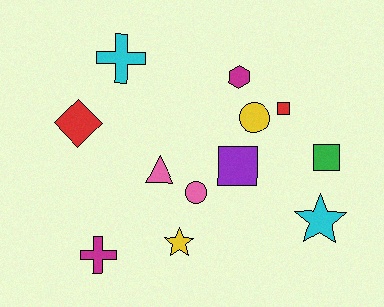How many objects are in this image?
There are 12 objects.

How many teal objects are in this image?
There are no teal objects.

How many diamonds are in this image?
There is 1 diamond.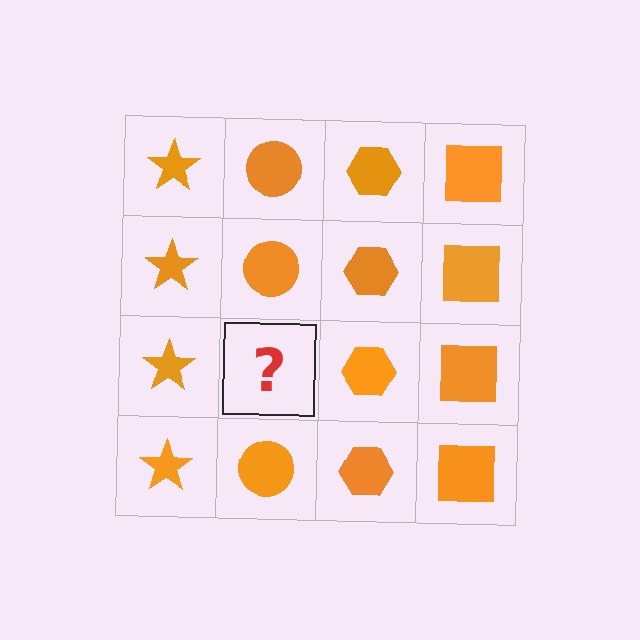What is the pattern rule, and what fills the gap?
The rule is that each column has a consistent shape. The gap should be filled with an orange circle.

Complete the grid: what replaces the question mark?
The question mark should be replaced with an orange circle.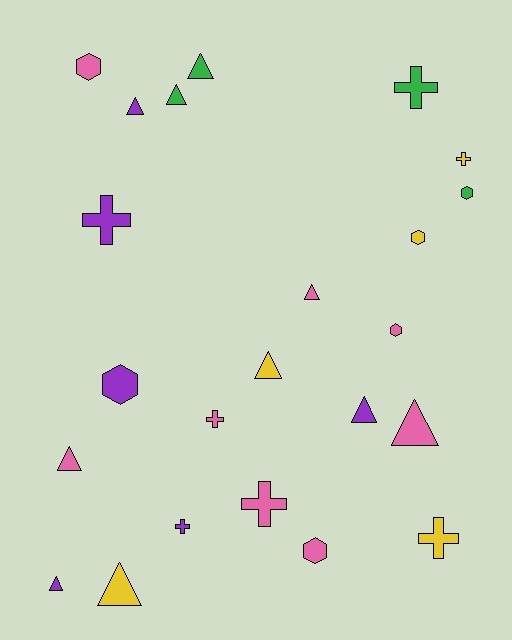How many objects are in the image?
There are 23 objects.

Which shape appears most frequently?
Triangle, with 10 objects.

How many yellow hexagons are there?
There is 1 yellow hexagon.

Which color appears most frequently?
Pink, with 8 objects.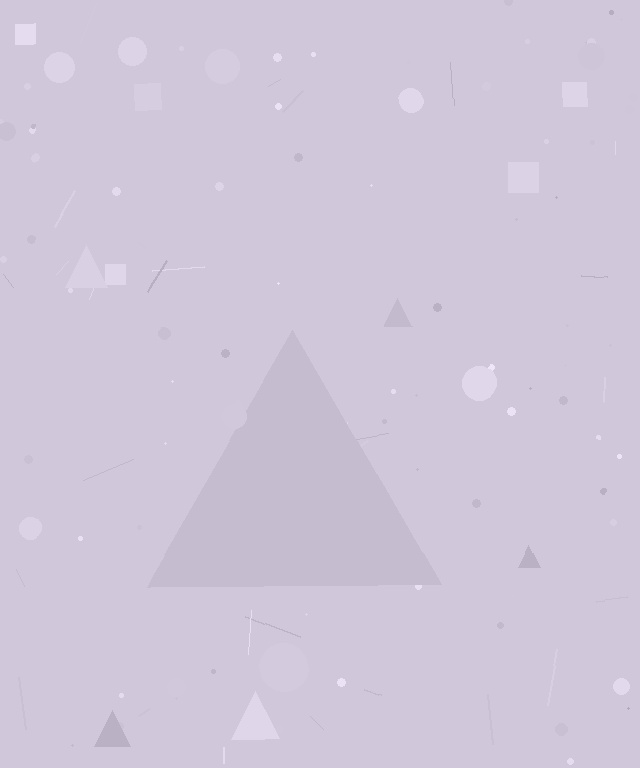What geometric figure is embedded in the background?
A triangle is embedded in the background.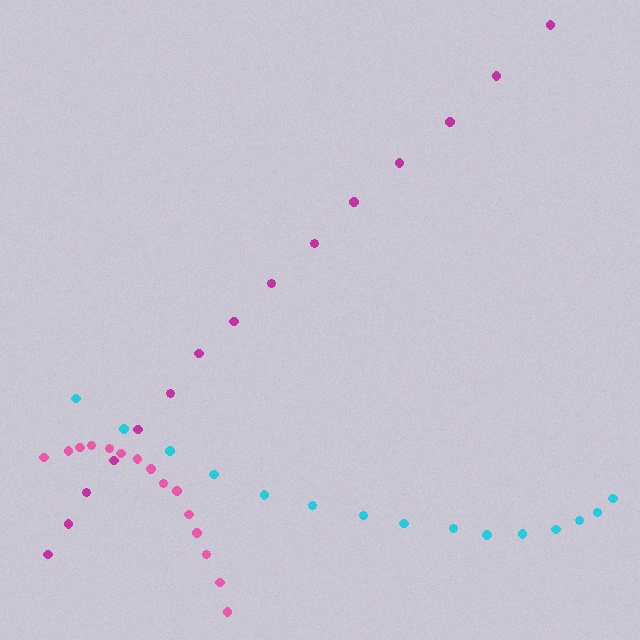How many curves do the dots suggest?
There are 3 distinct paths.